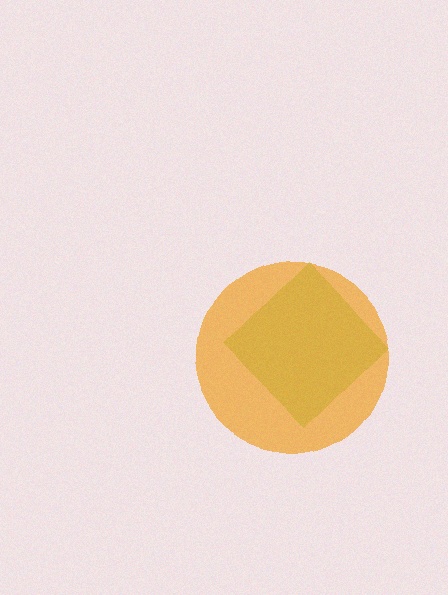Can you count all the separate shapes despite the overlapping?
Yes, there are 2 separate shapes.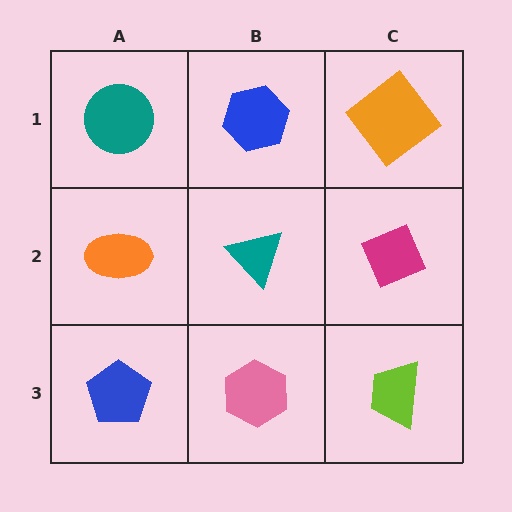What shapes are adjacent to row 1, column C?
A magenta diamond (row 2, column C), a blue hexagon (row 1, column B).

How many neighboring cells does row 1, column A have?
2.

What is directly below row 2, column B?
A pink hexagon.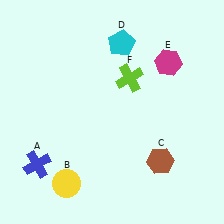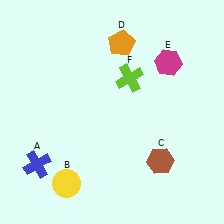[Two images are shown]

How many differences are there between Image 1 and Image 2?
There is 1 difference between the two images.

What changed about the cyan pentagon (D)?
In Image 1, D is cyan. In Image 2, it changed to orange.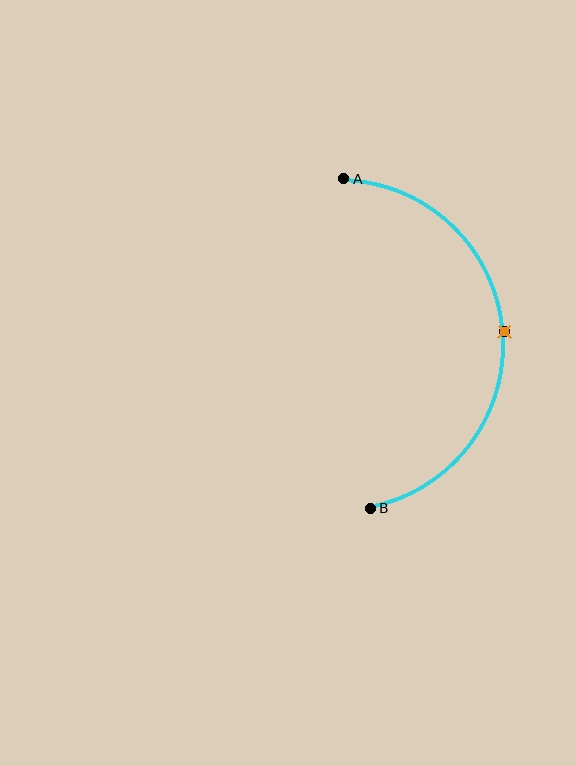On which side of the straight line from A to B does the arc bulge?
The arc bulges to the right of the straight line connecting A and B.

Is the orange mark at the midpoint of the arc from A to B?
Yes. The orange mark lies on the arc at equal arc-length from both A and B — it is the arc midpoint.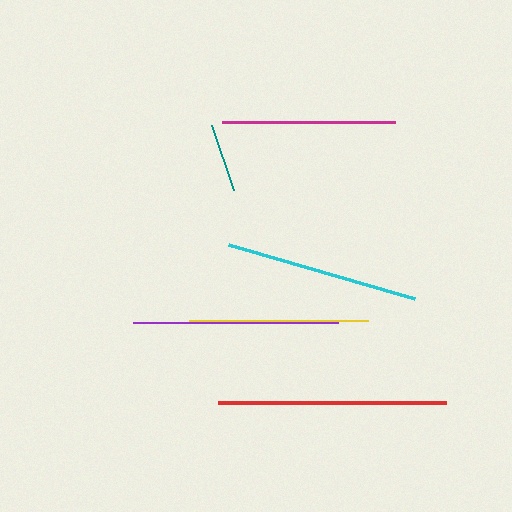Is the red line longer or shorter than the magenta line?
The red line is longer than the magenta line.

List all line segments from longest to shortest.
From longest to shortest: red, purple, cyan, yellow, magenta, teal.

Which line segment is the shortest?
The teal line is the shortest at approximately 69 pixels.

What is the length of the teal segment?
The teal segment is approximately 69 pixels long.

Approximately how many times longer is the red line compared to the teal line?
The red line is approximately 3.3 times the length of the teal line.